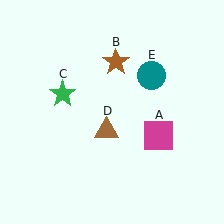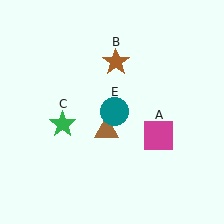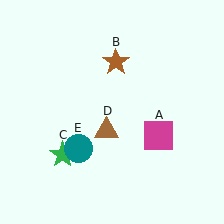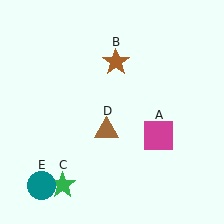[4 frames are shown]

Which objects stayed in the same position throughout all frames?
Magenta square (object A) and brown star (object B) and brown triangle (object D) remained stationary.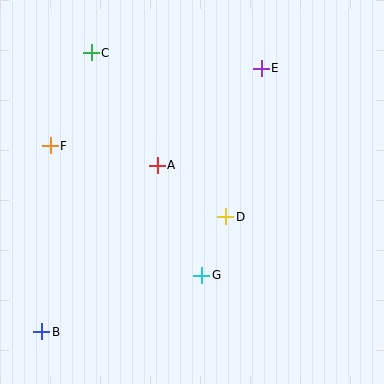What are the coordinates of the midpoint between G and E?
The midpoint between G and E is at (231, 172).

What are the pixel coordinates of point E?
Point E is at (261, 68).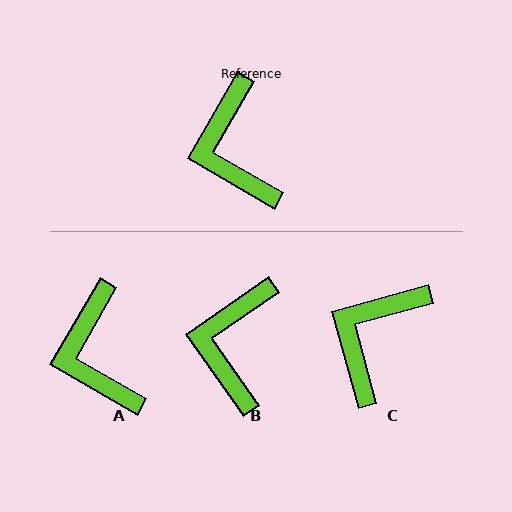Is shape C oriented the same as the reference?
No, it is off by about 45 degrees.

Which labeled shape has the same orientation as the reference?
A.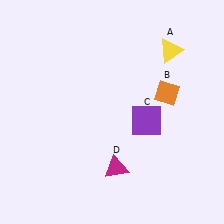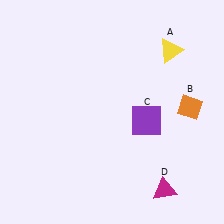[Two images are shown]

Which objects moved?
The objects that moved are: the orange diamond (B), the magenta triangle (D).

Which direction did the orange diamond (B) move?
The orange diamond (B) moved right.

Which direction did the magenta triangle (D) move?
The magenta triangle (D) moved right.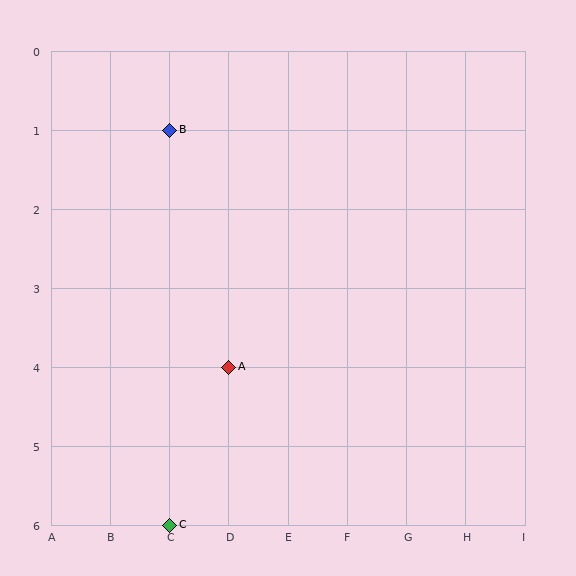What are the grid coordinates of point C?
Point C is at grid coordinates (C, 6).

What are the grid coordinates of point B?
Point B is at grid coordinates (C, 1).